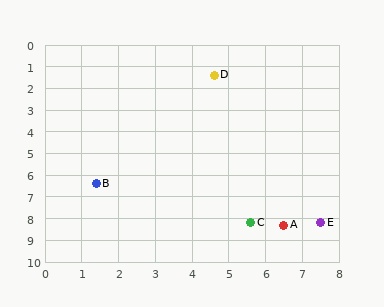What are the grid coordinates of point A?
Point A is at approximately (6.5, 8.3).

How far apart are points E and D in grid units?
Points E and D are about 7.4 grid units apart.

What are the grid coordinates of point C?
Point C is at approximately (5.6, 8.2).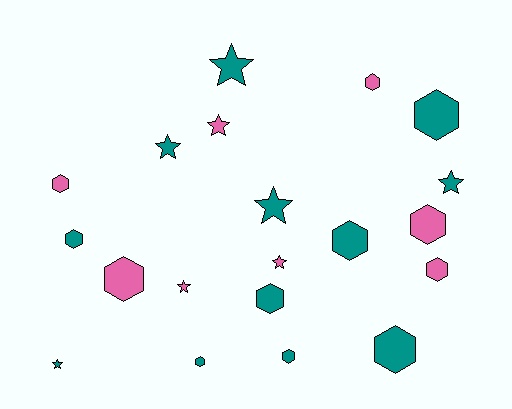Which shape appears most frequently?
Hexagon, with 12 objects.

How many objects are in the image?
There are 20 objects.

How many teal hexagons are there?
There are 7 teal hexagons.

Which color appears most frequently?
Teal, with 12 objects.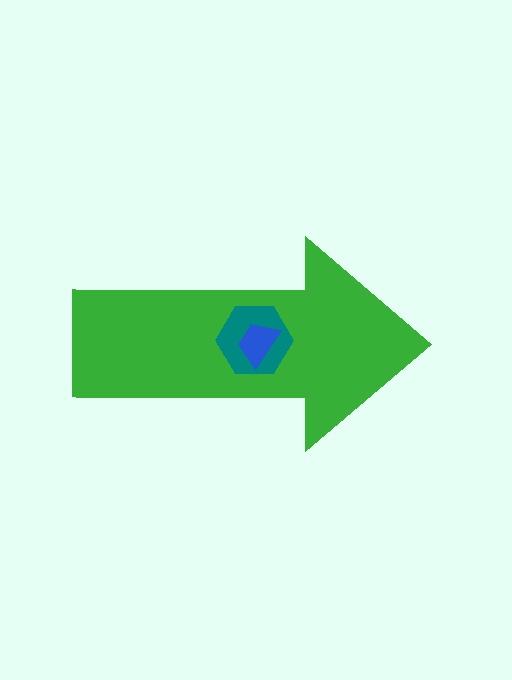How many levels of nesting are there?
3.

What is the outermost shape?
The green arrow.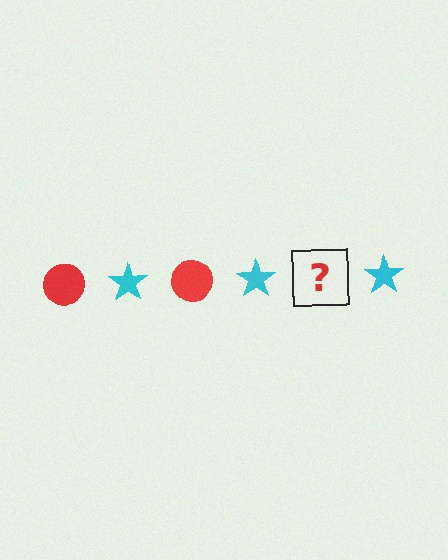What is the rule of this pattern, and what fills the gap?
The rule is that the pattern alternates between red circle and cyan star. The gap should be filled with a red circle.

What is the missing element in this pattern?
The missing element is a red circle.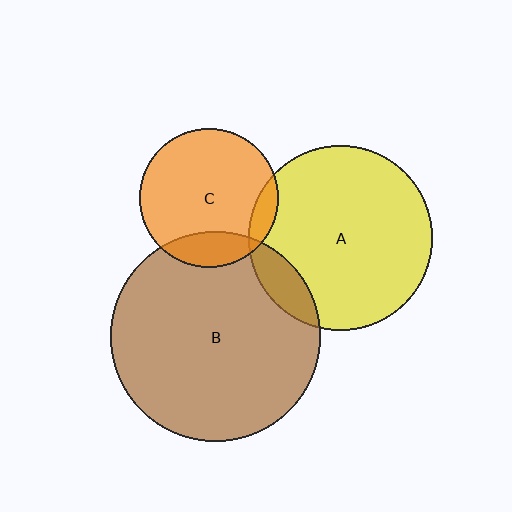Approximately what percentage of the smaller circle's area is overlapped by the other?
Approximately 10%.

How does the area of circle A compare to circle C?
Approximately 1.8 times.